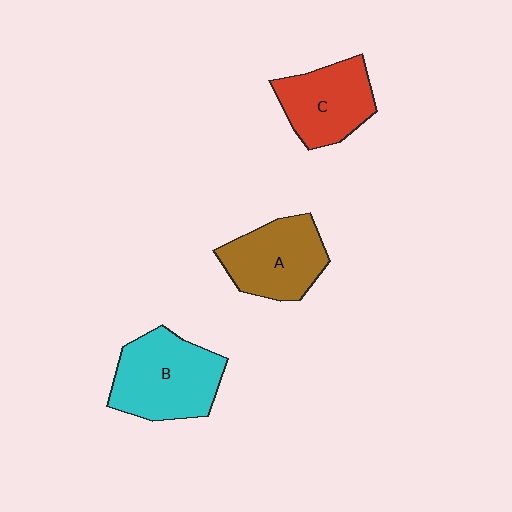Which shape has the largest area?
Shape B (cyan).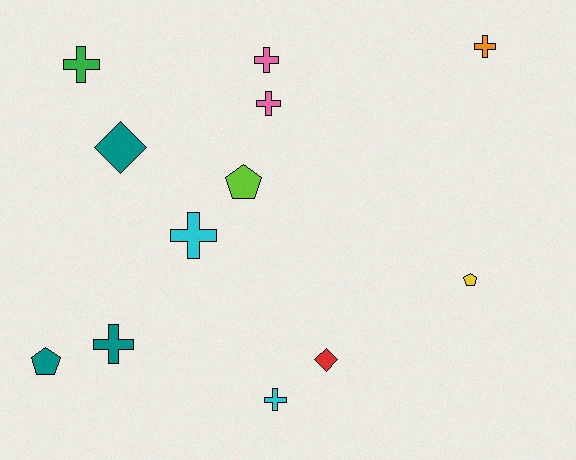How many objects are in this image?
There are 12 objects.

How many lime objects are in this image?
There is 1 lime object.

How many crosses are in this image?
There are 7 crosses.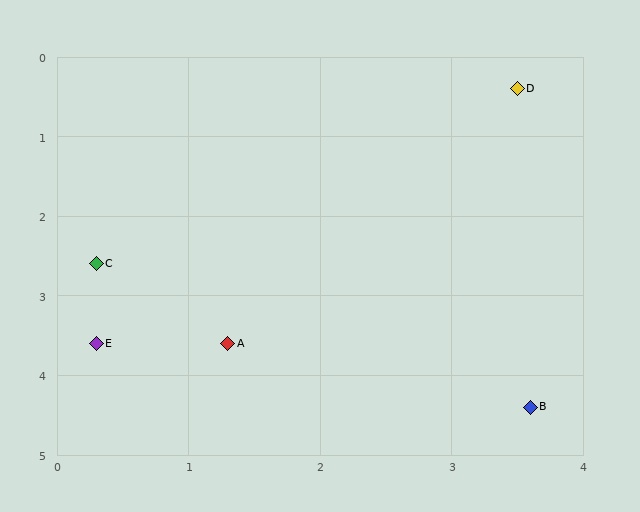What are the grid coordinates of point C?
Point C is at approximately (0.3, 2.6).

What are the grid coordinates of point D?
Point D is at approximately (3.5, 0.4).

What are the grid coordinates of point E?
Point E is at approximately (0.3, 3.6).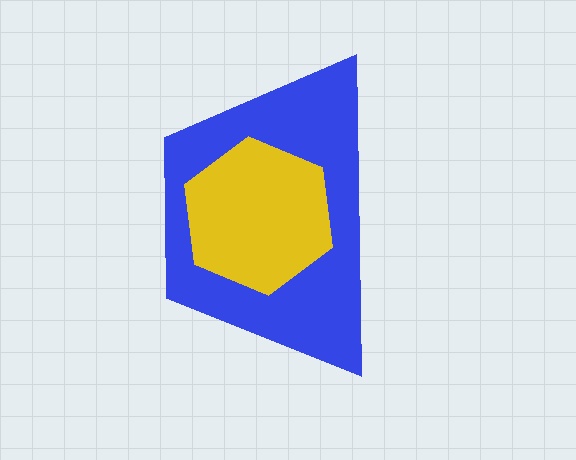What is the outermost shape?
The blue trapezoid.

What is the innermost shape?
The yellow hexagon.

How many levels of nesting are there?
2.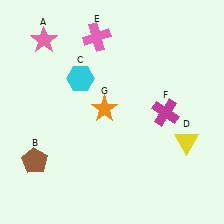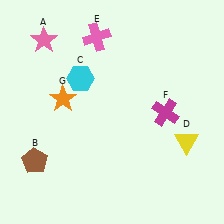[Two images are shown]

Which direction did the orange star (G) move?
The orange star (G) moved left.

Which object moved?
The orange star (G) moved left.